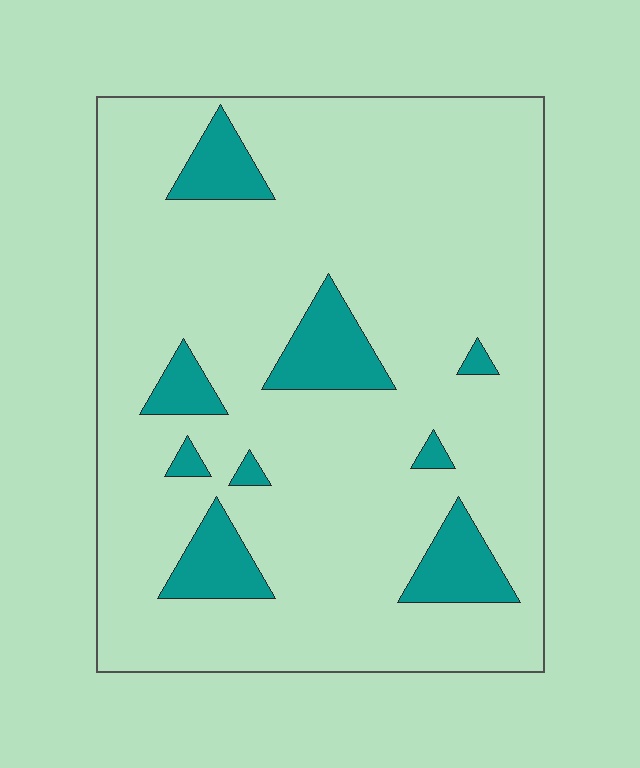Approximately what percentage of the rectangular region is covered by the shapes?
Approximately 15%.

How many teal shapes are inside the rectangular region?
9.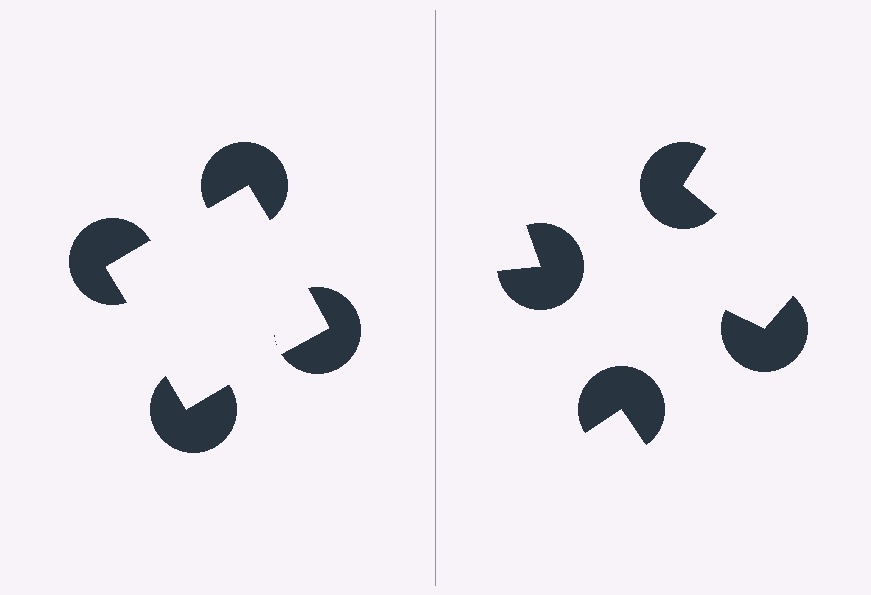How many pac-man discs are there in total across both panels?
8 — 4 on each side.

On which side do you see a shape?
An illusory square appears on the left side. On the right side the wedge cuts are rotated, so no coherent shape forms.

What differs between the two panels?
The pac-man discs are positioned identically on both sides; only the wedge orientations differ. On the left they align to a square; on the right they are misaligned.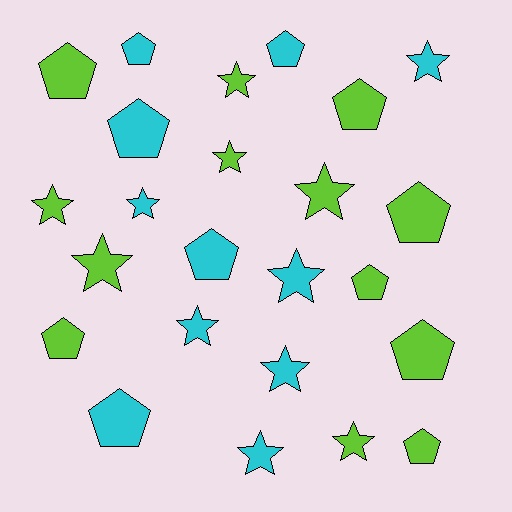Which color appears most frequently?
Lime, with 13 objects.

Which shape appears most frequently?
Star, with 12 objects.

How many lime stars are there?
There are 6 lime stars.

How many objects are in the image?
There are 24 objects.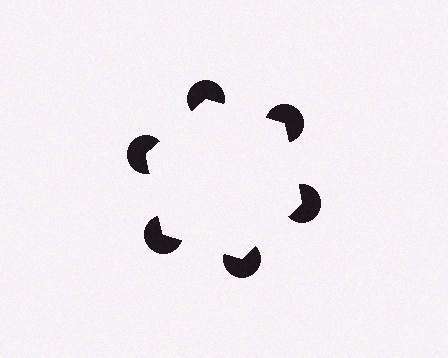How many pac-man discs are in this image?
There are 6 — one at each vertex of the illusory hexagon.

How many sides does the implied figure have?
6 sides.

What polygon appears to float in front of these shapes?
An illusory hexagon — its edges are inferred from the aligned wedge cuts in the pac-man discs, not physically drawn.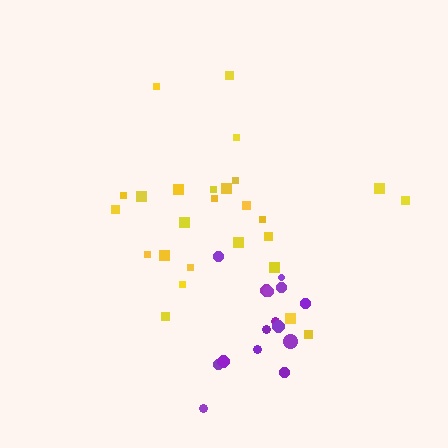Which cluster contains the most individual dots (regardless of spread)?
Yellow (26).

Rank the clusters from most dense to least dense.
purple, yellow.